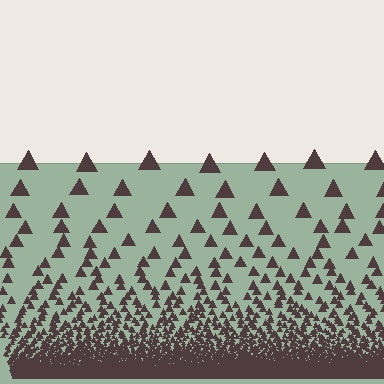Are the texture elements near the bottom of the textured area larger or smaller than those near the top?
Smaller. The gradient is inverted — elements near the bottom are smaller and denser.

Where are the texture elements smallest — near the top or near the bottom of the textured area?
Near the bottom.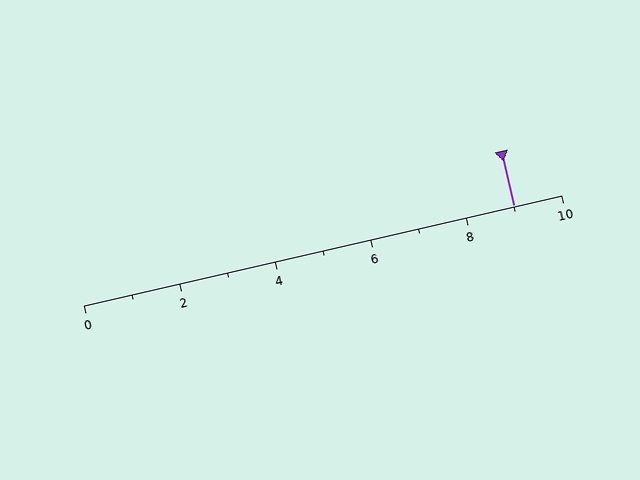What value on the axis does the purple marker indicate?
The marker indicates approximately 9.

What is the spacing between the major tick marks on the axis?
The major ticks are spaced 2 apart.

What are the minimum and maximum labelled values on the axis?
The axis runs from 0 to 10.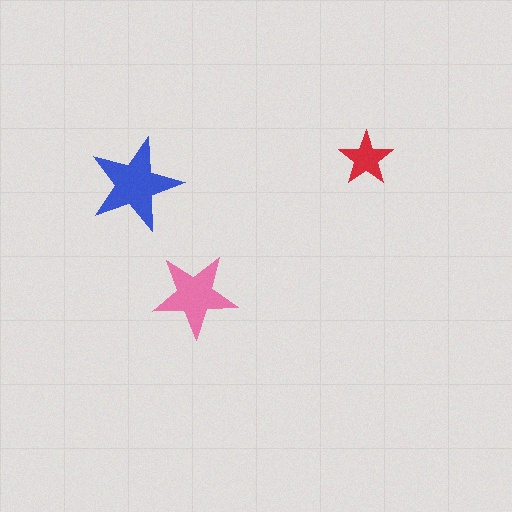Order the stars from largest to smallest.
the blue one, the pink one, the red one.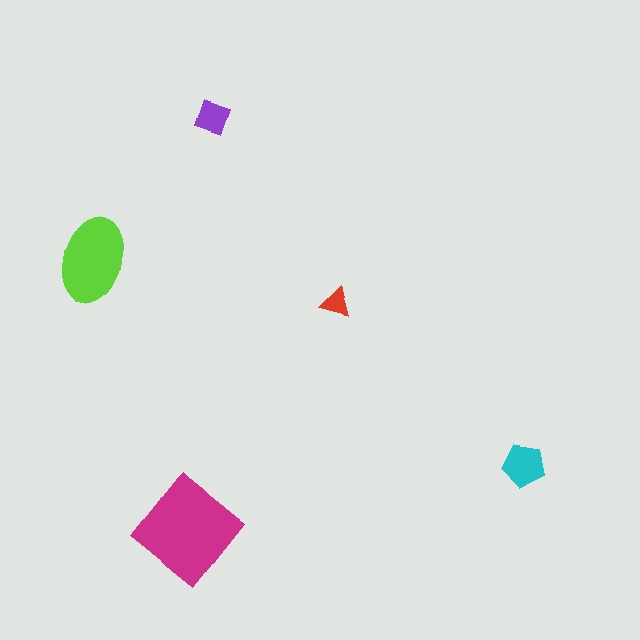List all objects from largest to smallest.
The magenta diamond, the lime ellipse, the cyan pentagon, the purple diamond, the red triangle.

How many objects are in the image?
There are 5 objects in the image.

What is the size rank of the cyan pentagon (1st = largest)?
3rd.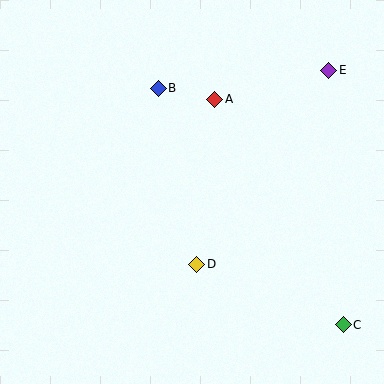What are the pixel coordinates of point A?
Point A is at (215, 100).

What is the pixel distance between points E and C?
The distance between E and C is 255 pixels.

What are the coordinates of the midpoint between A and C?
The midpoint between A and C is at (279, 212).